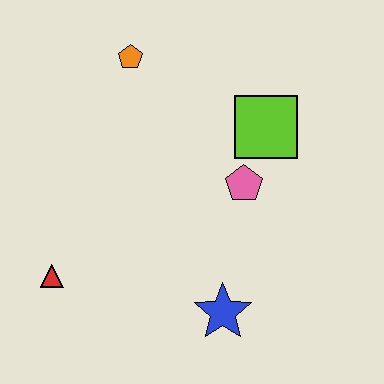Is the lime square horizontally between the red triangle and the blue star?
No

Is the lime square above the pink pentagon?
Yes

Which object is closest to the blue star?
The pink pentagon is closest to the blue star.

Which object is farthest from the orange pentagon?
The blue star is farthest from the orange pentagon.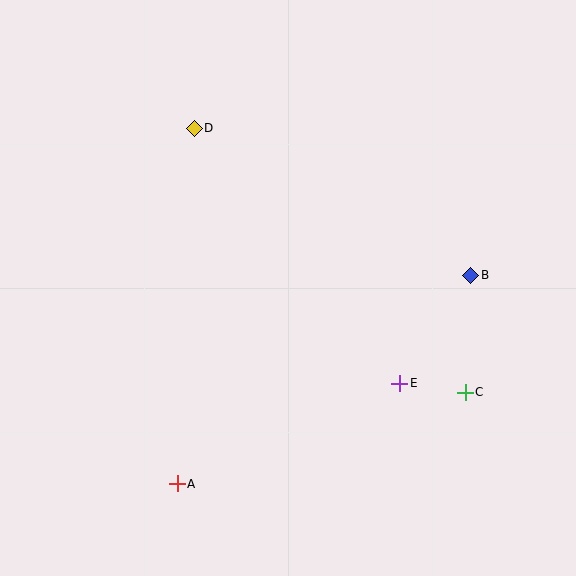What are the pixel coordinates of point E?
Point E is at (400, 383).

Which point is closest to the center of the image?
Point E at (400, 383) is closest to the center.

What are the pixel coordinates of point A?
Point A is at (177, 484).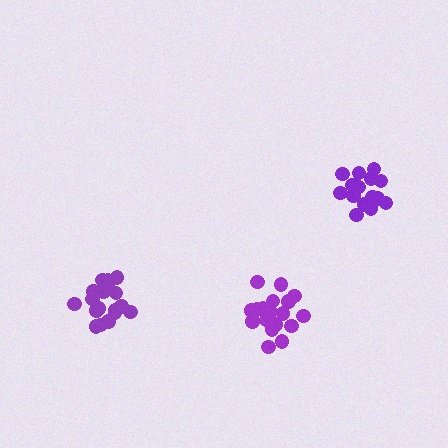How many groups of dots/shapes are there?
There are 3 groups.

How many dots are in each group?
Group 1: 15 dots, Group 2: 18 dots, Group 3: 18 dots (51 total).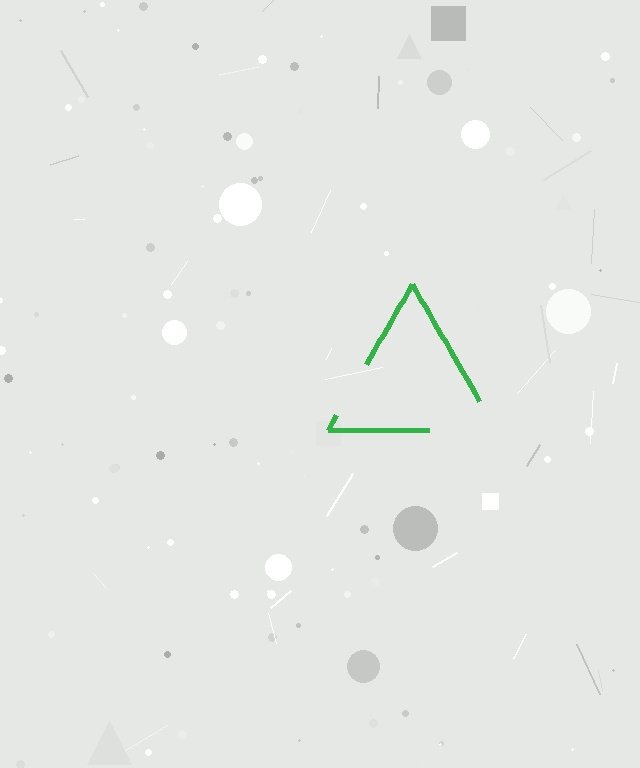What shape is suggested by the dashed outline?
The dashed outline suggests a triangle.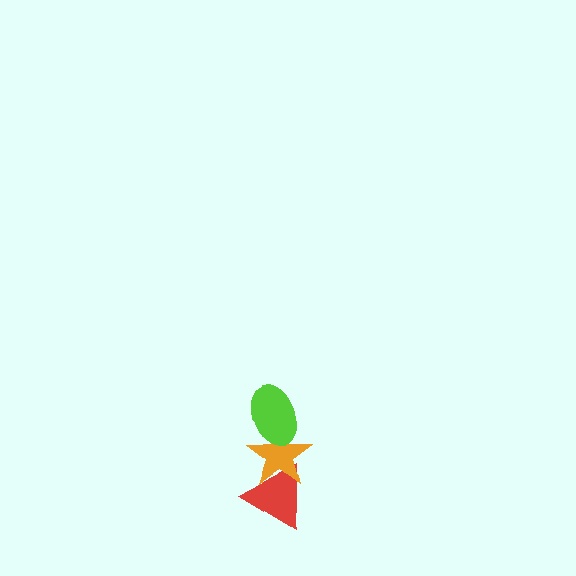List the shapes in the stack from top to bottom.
From top to bottom: the lime ellipse, the orange star, the red triangle.